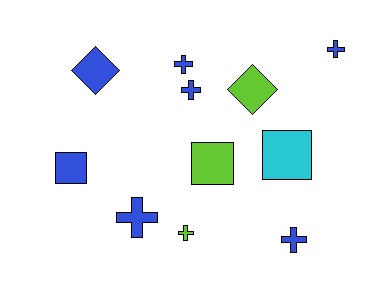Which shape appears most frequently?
Cross, with 6 objects.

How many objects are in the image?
There are 11 objects.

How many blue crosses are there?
There are 5 blue crosses.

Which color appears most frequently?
Blue, with 7 objects.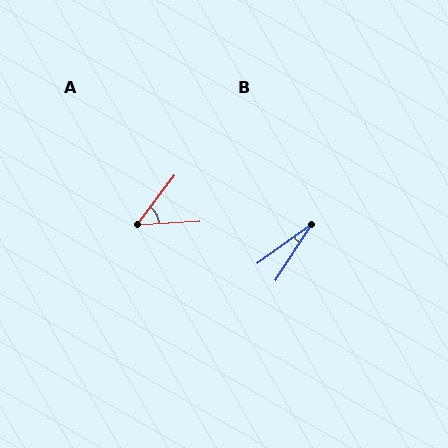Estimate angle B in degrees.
Approximately 21 degrees.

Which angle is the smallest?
B, at approximately 21 degrees.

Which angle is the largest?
A, at approximately 49 degrees.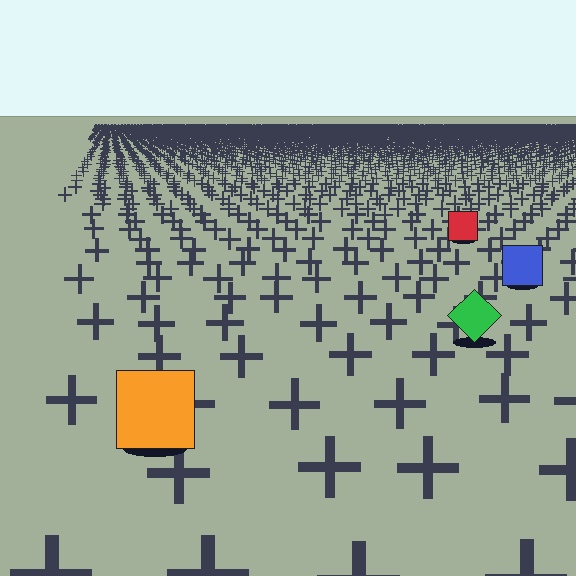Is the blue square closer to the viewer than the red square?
Yes. The blue square is closer — you can tell from the texture gradient: the ground texture is coarser near it.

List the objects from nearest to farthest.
From nearest to farthest: the orange square, the green diamond, the blue square, the red square.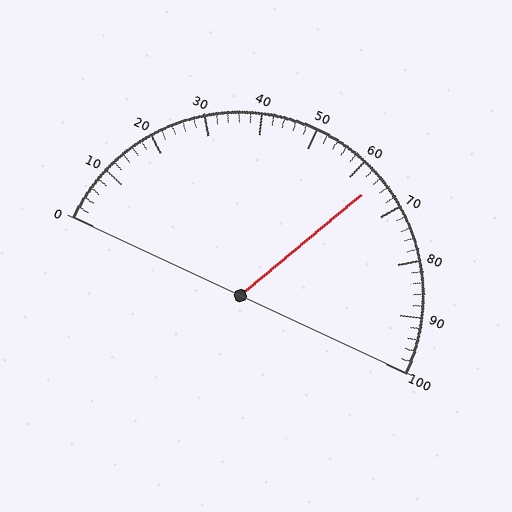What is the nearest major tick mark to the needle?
The nearest major tick mark is 60.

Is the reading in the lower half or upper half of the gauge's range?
The reading is in the upper half of the range (0 to 100).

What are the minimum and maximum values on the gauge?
The gauge ranges from 0 to 100.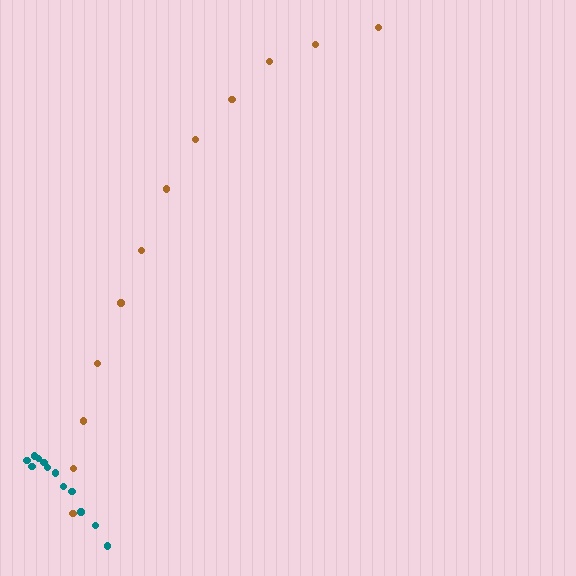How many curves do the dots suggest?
There are 2 distinct paths.